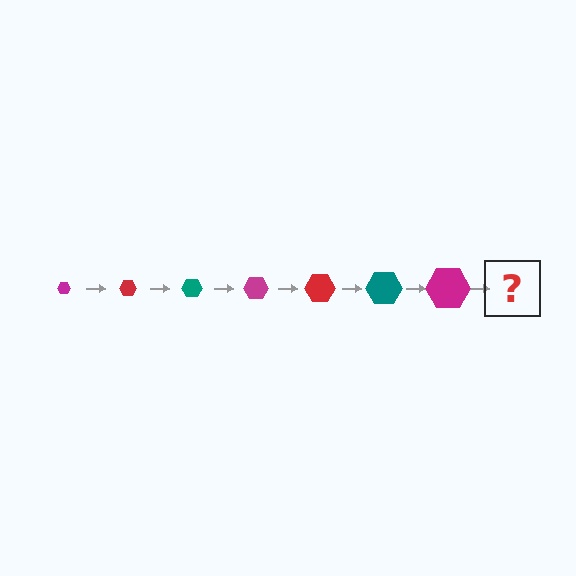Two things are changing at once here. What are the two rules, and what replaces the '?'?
The two rules are that the hexagon grows larger each step and the color cycles through magenta, red, and teal. The '?' should be a red hexagon, larger than the previous one.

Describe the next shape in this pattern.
It should be a red hexagon, larger than the previous one.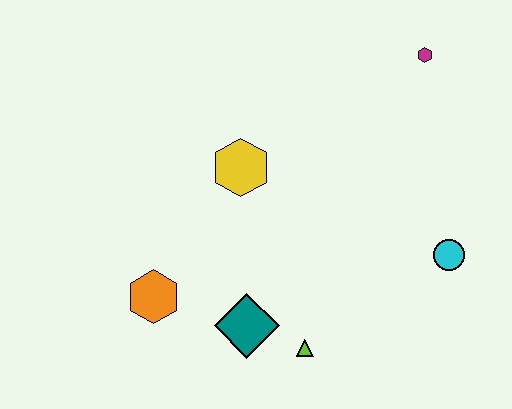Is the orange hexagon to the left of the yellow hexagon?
Yes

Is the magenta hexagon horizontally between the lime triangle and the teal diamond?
No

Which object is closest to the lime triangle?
The teal diamond is closest to the lime triangle.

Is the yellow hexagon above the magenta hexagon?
No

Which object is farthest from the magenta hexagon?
The orange hexagon is farthest from the magenta hexagon.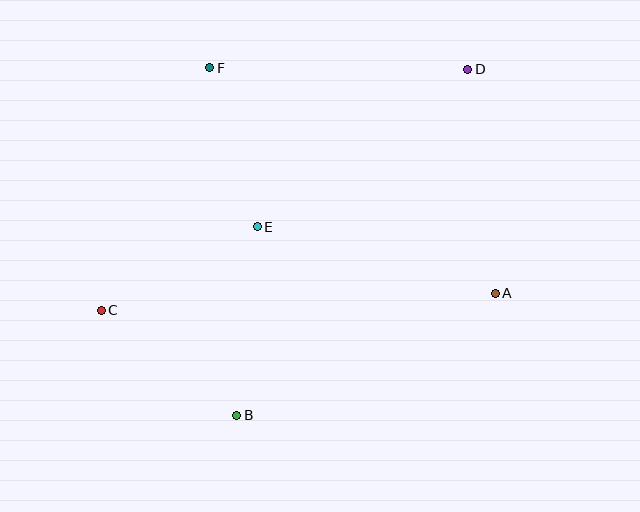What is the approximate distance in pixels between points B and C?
The distance between B and C is approximately 171 pixels.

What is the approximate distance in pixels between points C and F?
The distance between C and F is approximately 265 pixels.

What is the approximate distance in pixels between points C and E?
The distance between C and E is approximately 177 pixels.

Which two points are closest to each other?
Points E and F are closest to each other.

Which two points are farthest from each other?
Points C and D are farthest from each other.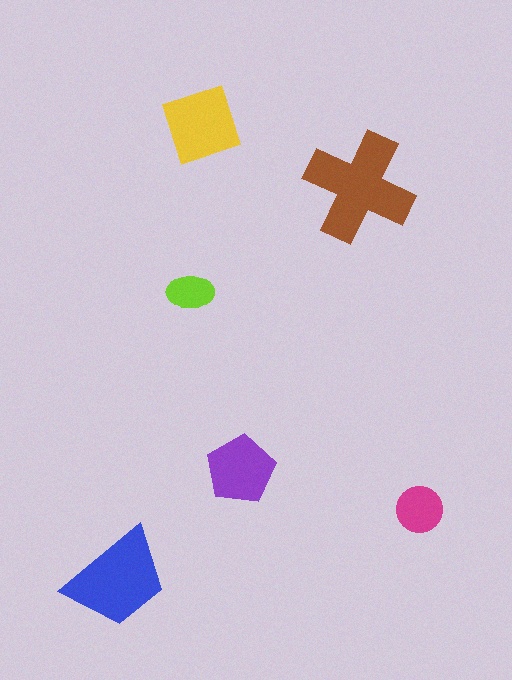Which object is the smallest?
The lime ellipse.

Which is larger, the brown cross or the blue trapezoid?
The brown cross.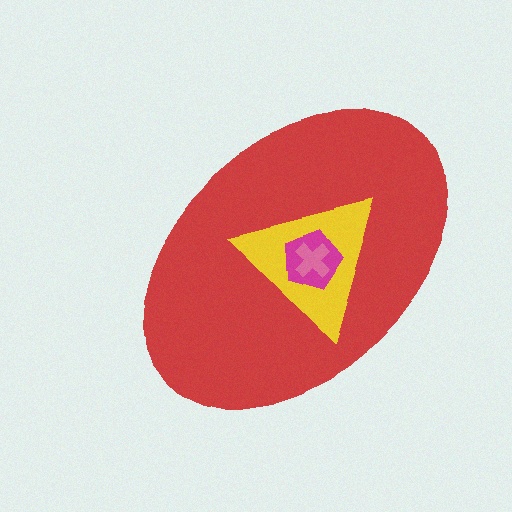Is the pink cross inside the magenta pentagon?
Yes.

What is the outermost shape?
The red ellipse.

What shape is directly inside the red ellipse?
The yellow triangle.